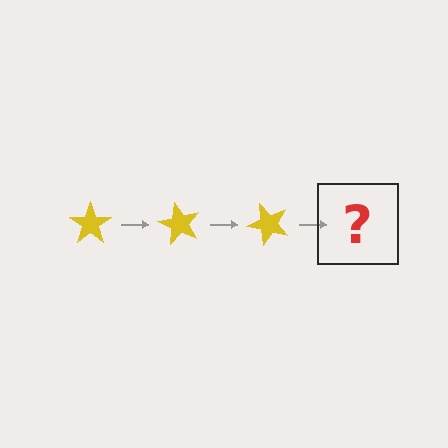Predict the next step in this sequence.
The next step is a yellow star rotated 180 degrees.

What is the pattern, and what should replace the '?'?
The pattern is that the star rotates 60 degrees each step. The '?' should be a yellow star rotated 180 degrees.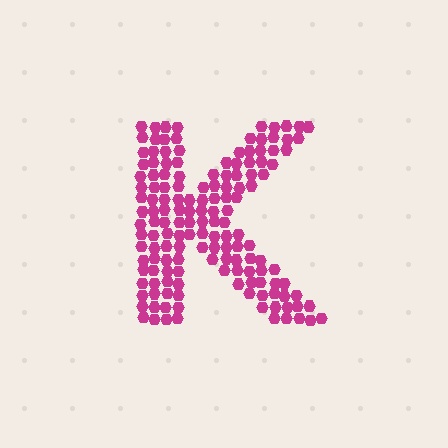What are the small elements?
The small elements are hexagons.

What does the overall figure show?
The overall figure shows the letter K.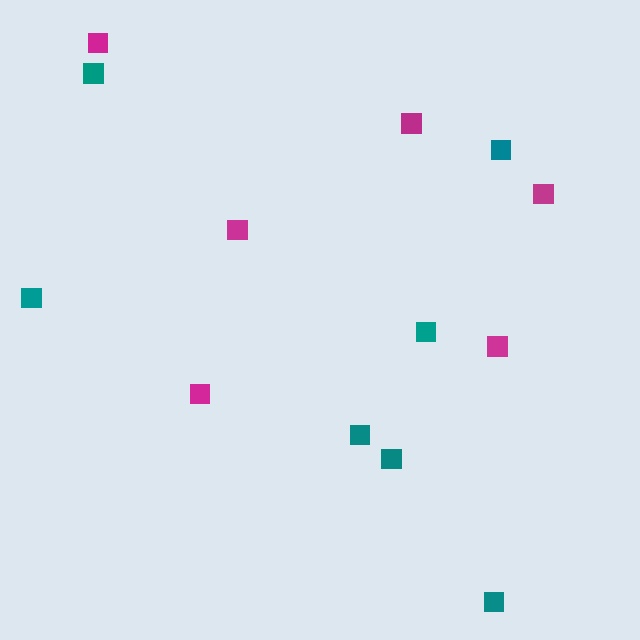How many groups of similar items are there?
There are 2 groups: one group of teal squares (7) and one group of magenta squares (6).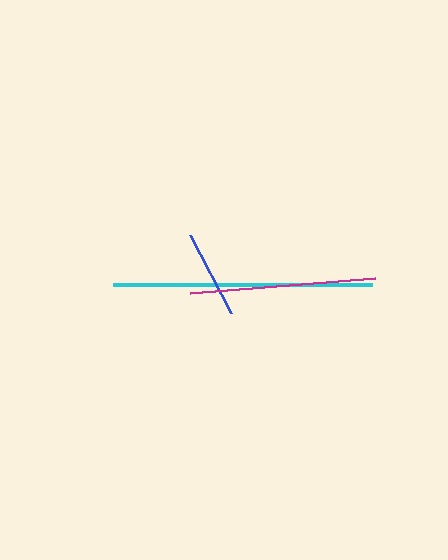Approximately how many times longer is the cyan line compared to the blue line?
The cyan line is approximately 2.9 times the length of the blue line.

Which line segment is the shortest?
The blue line is the shortest at approximately 88 pixels.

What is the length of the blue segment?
The blue segment is approximately 88 pixels long.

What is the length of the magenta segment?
The magenta segment is approximately 186 pixels long.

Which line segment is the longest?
The cyan line is the longest at approximately 259 pixels.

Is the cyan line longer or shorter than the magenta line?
The cyan line is longer than the magenta line.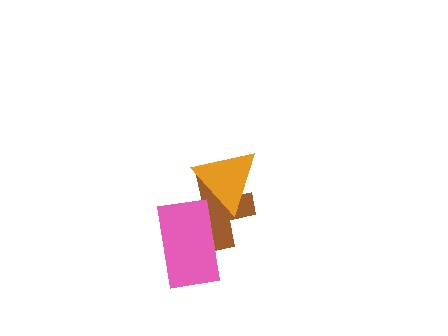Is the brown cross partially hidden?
Yes, it is partially covered by another shape.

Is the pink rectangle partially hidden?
No, no other shape covers it.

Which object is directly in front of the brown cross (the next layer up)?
The pink rectangle is directly in front of the brown cross.